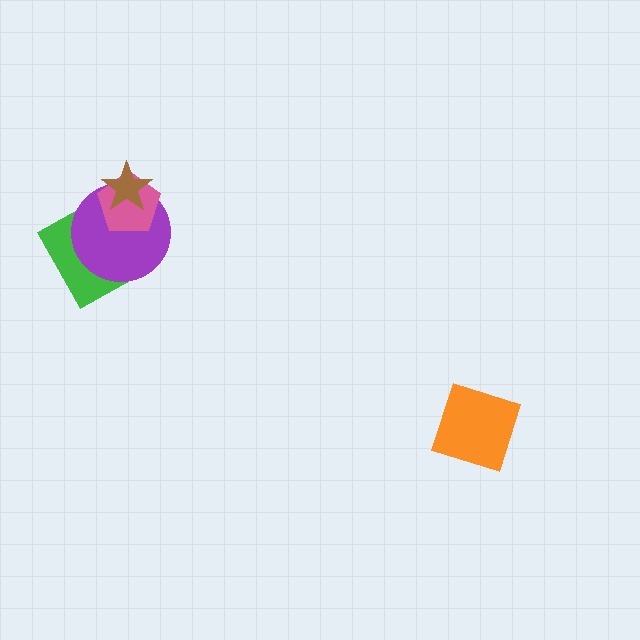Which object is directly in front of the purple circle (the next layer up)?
The pink pentagon is directly in front of the purple circle.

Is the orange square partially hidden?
No, no other shape covers it.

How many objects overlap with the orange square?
0 objects overlap with the orange square.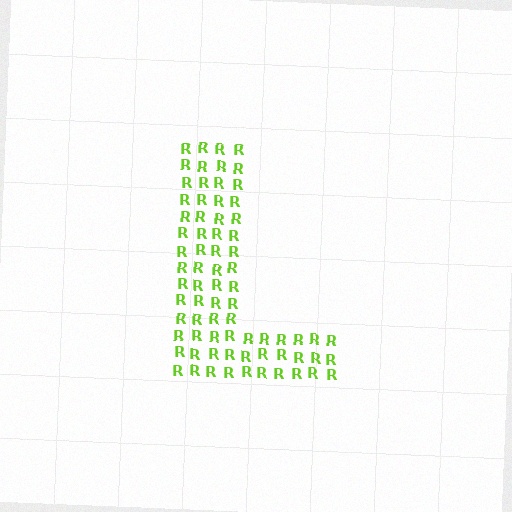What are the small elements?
The small elements are letter R's.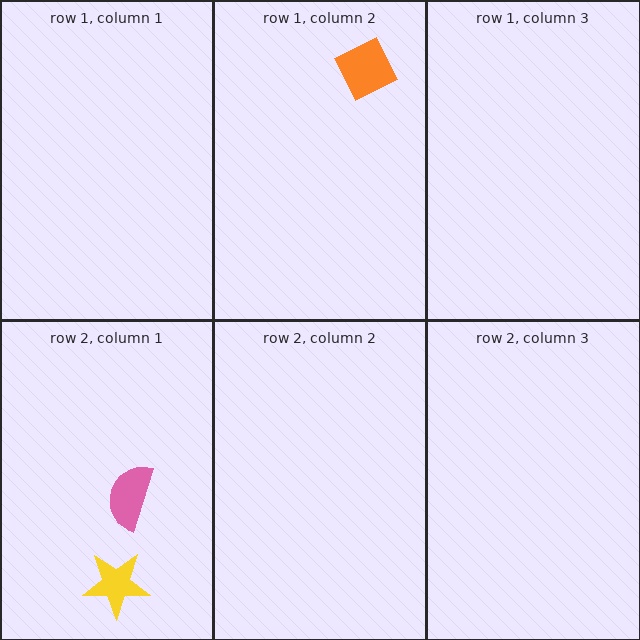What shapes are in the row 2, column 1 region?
The yellow star, the pink semicircle.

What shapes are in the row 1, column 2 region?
The orange square.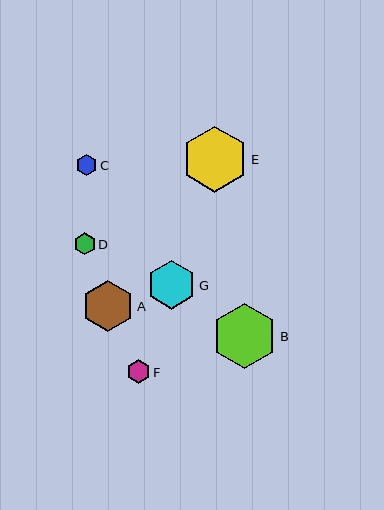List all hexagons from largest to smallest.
From largest to smallest: E, B, A, G, F, D, C.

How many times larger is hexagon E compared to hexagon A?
Hexagon E is approximately 1.3 times the size of hexagon A.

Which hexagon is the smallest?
Hexagon C is the smallest with a size of approximately 21 pixels.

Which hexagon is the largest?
Hexagon E is the largest with a size of approximately 66 pixels.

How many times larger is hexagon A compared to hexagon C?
Hexagon A is approximately 2.4 times the size of hexagon C.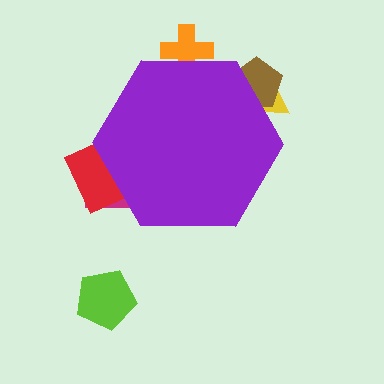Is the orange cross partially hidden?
Yes, the orange cross is partially hidden behind the purple hexagon.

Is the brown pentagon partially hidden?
Yes, the brown pentagon is partially hidden behind the purple hexagon.